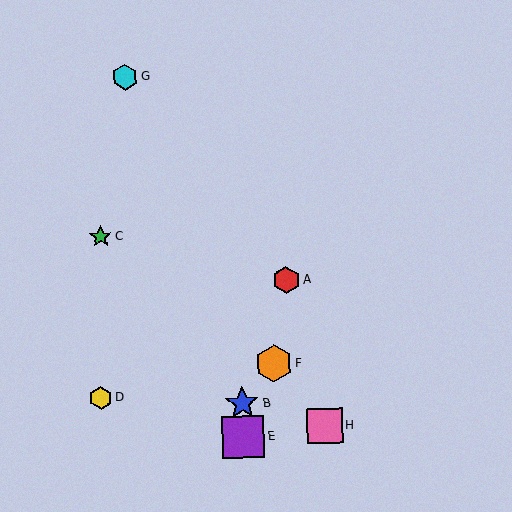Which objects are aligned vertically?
Objects B, E are aligned vertically.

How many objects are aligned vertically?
2 objects (B, E) are aligned vertically.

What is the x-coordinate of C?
Object C is at x≈100.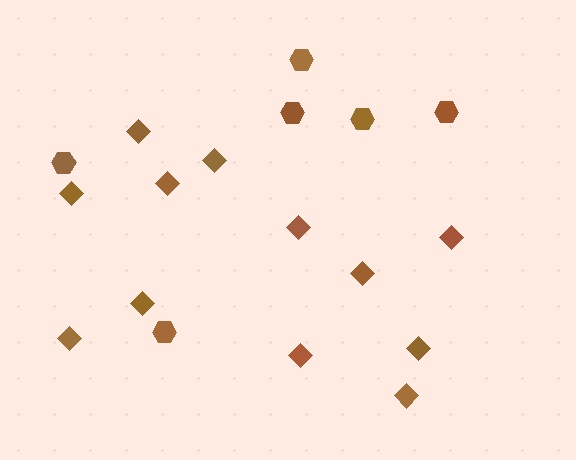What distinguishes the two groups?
There are 2 groups: one group of hexagons (6) and one group of diamonds (12).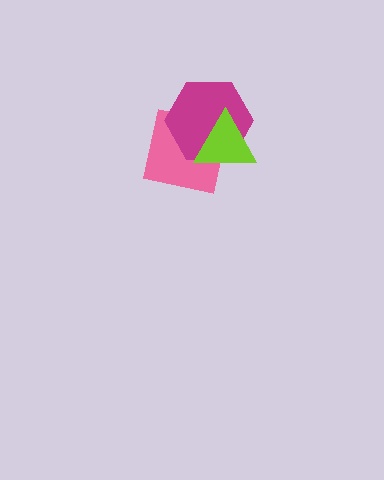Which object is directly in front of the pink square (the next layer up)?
The magenta hexagon is directly in front of the pink square.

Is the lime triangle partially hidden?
No, no other shape covers it.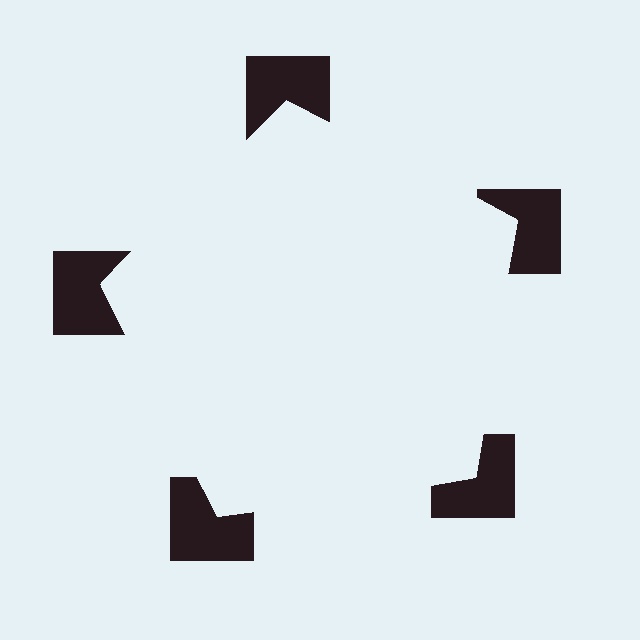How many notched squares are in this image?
There are 5 — one at each vertex of the illusory pentagon.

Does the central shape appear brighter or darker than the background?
It typically appears slightly brighter than the background, even though no actual brightness change is drawn.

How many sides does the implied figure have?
5 sides.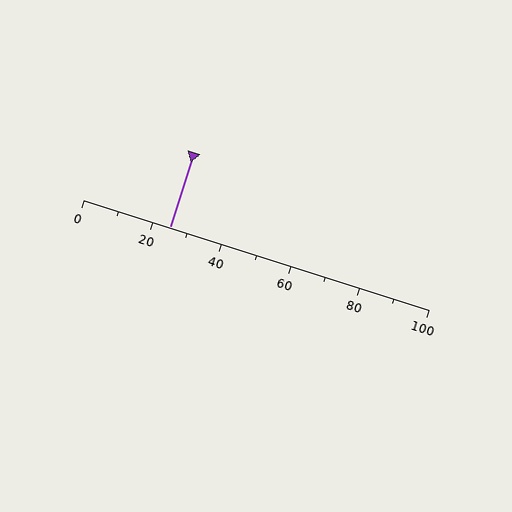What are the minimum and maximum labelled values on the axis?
The axis runs from 0 to 100.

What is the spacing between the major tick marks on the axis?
The major ticks are spaced 20 apart.